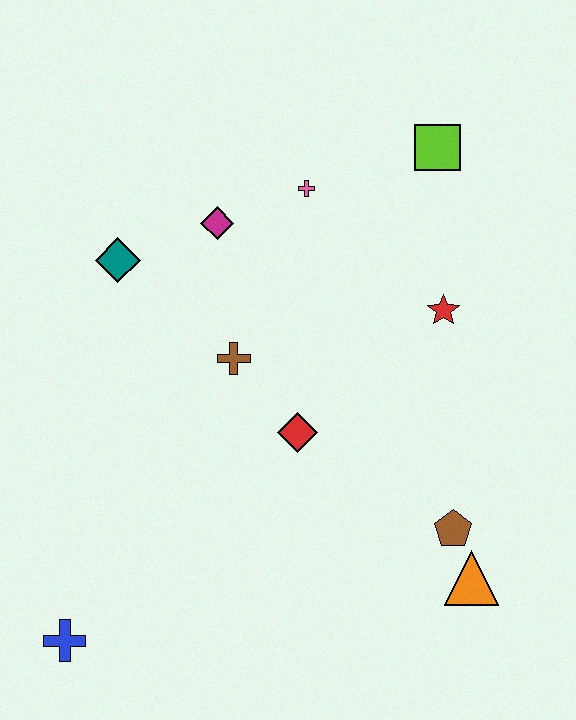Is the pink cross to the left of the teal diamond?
No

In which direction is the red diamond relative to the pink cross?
The red diamond is below the pink cross.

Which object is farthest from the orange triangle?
The teal diamond is farthest from the orange triangle.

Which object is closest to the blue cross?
The red diamond is closest to the blue cross.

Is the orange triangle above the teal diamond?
No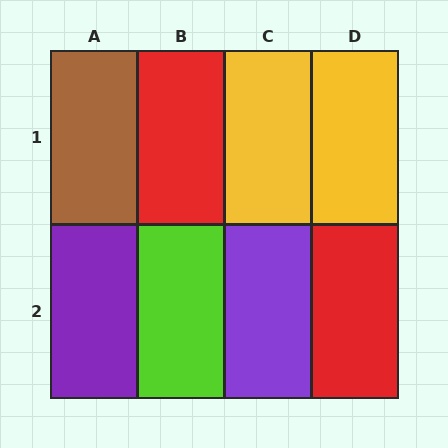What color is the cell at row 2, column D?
Red.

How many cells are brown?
1 cell is brown.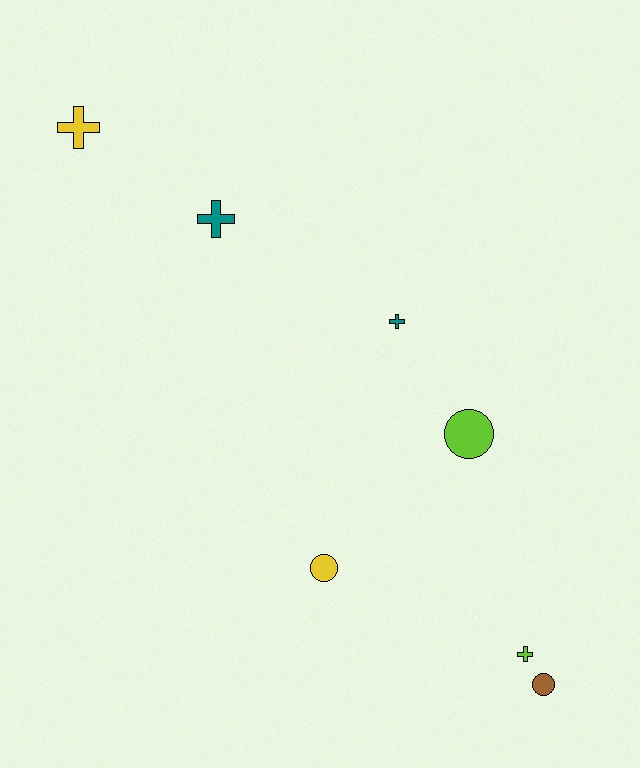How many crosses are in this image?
There are 4 crosses.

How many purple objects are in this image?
There are no purple objects.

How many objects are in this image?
There are 7 objects.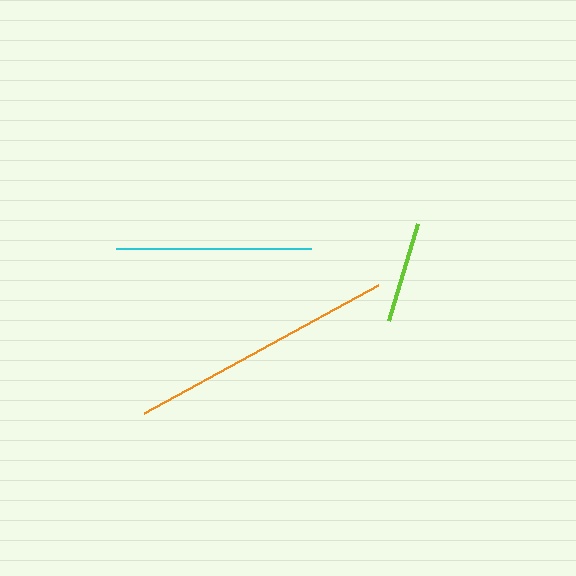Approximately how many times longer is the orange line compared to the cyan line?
The orange line is approximately 1.4 times the length of the cyan line.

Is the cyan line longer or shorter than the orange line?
The orange line is longer than the cyan line.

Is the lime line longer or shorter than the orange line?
The orange line is longer than the lime line.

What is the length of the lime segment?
The lime segment is approximately 101 pixels long.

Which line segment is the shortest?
The lime line is the shortest at approximately 101 pixels.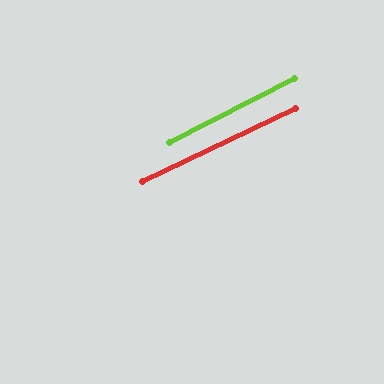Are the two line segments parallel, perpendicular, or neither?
Parallel — their directions differ by only 1.6°.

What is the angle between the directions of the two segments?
Approximately 2 degrees.